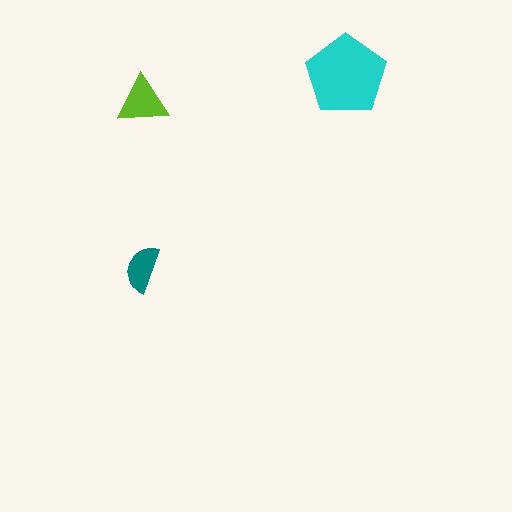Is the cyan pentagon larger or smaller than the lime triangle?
Larger.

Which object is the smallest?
The teal semicircle.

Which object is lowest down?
The teal semicircle is bottommost.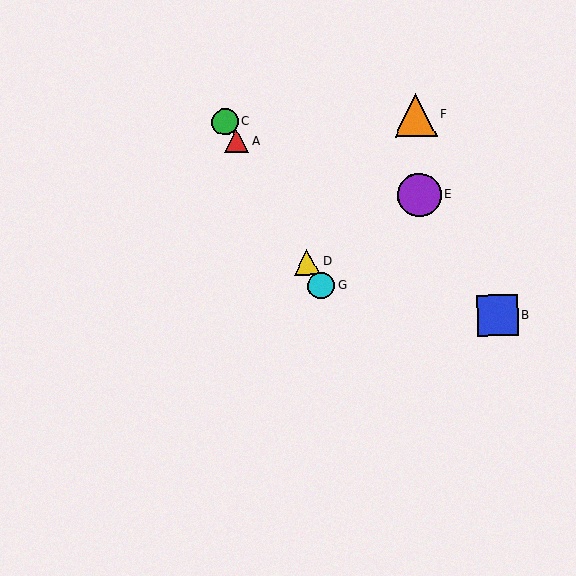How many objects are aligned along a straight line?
4 objects (A, C, D, G) are aligned along a straight line.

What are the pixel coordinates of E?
Object E is at (419, 195).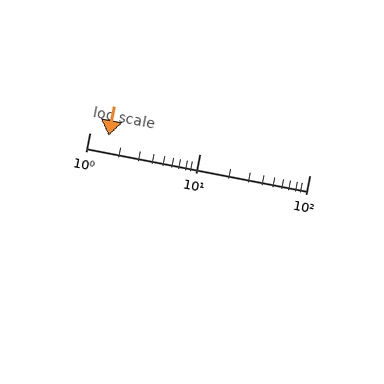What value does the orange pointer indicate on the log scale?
The pointer indicates approximately 1.5.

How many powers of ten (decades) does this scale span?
The scale spans 2 decades, from 1 to 100.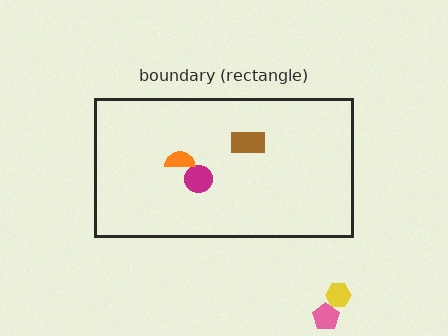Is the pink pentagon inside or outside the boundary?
Outside.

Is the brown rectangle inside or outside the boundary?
Inside.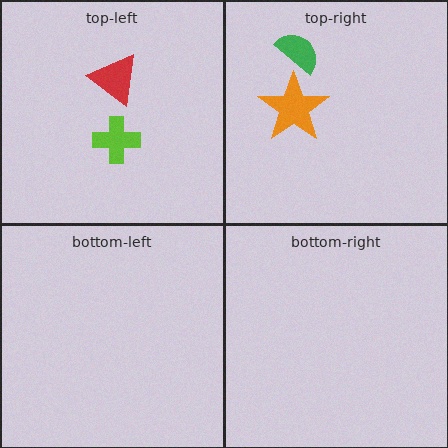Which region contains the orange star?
The top-right region.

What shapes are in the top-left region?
The lime cross, the red triangle.